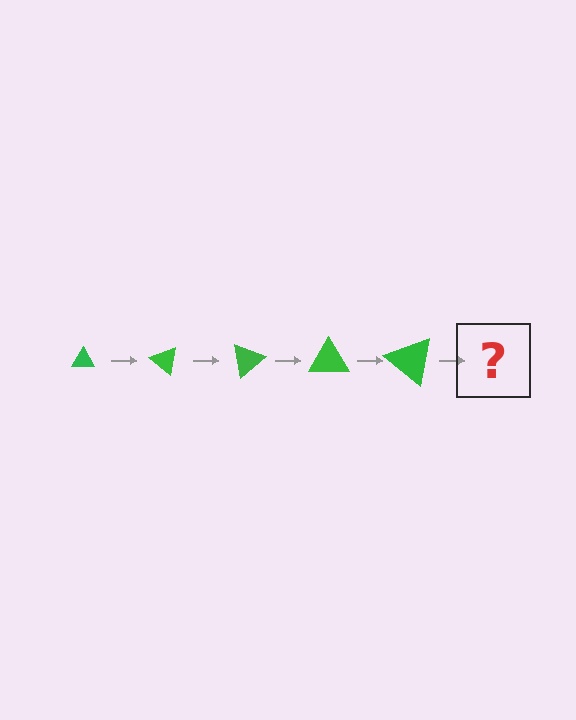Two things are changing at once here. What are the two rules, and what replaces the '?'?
The two rules are that the triangle grows larger each step and it rotates 40 degrees each step. The '?' should be a triangle, larger than the previous one and rotated 200 degrees from the start.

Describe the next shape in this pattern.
It should be a triangle, larger than the previous one and rotated 200 degrees from the start.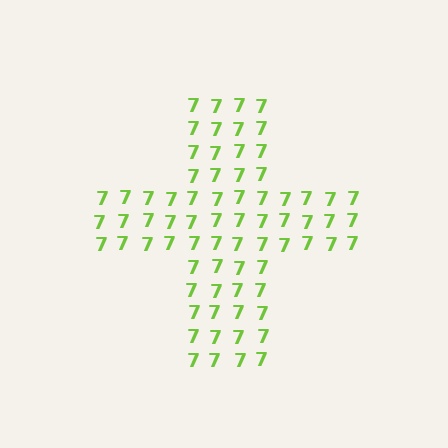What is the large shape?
The large shape is a cross.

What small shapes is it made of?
It is made of small digit 7's.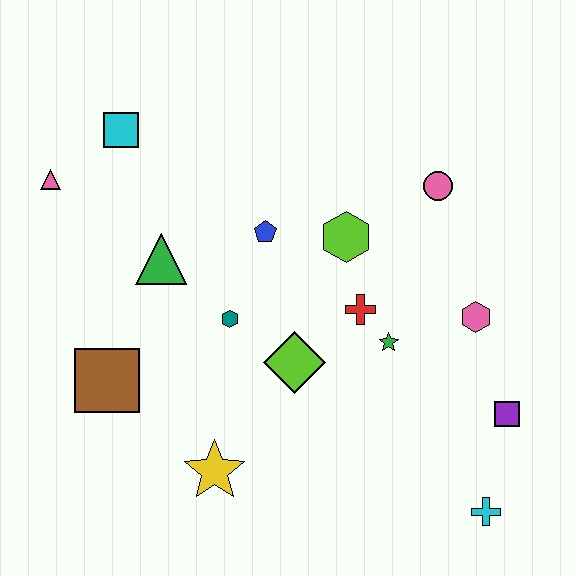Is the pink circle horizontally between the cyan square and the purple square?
Yes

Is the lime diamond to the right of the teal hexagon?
Yes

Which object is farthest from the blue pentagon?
The cyan cross is farthest from the blue pentagon.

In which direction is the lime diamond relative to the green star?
The lime diamond is to the left of the green star.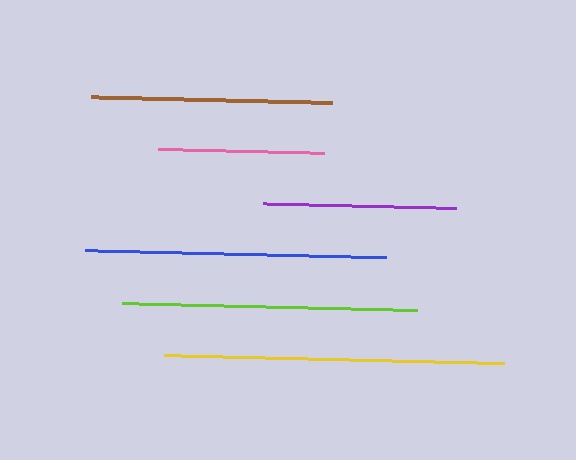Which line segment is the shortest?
The pink line is the shortest at approximately 167 pixels.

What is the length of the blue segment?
The blue segment is approximately 301 pixels long.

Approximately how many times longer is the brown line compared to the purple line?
The brown line is approximately 1.3 times the length of the purple line.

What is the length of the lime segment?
The lime segment is approximately 295 pixels long.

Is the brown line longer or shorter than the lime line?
The lime line is longer than the brown line.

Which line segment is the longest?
The yellow line is the longest at approximately 340 pixels.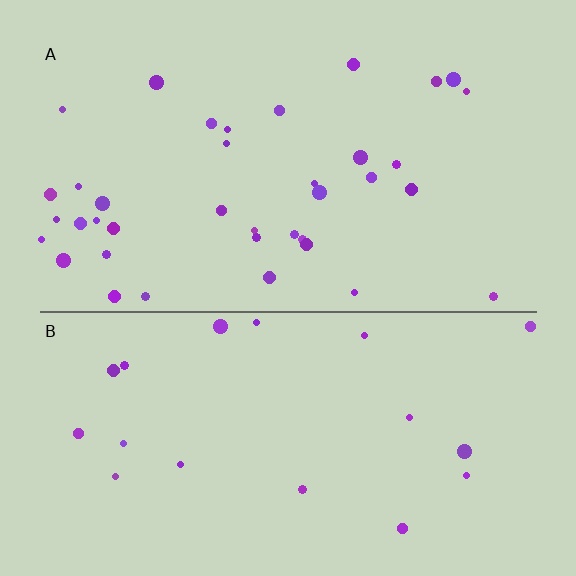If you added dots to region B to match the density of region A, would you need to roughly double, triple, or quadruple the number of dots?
Approximately double.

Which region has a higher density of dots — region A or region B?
A (the top).